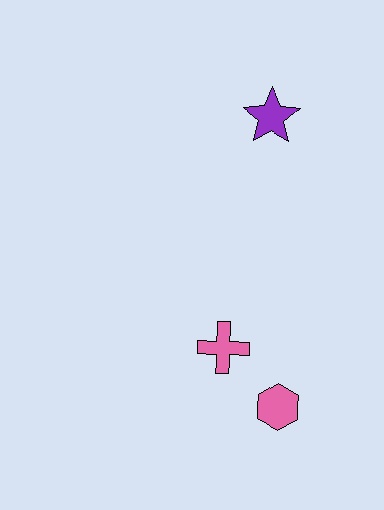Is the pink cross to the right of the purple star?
No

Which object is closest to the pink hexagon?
The pink cross is closest to the pink hexagon.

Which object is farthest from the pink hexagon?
The purple star is farthest from the pink hexagon.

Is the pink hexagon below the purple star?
Yes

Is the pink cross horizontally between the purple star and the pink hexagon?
No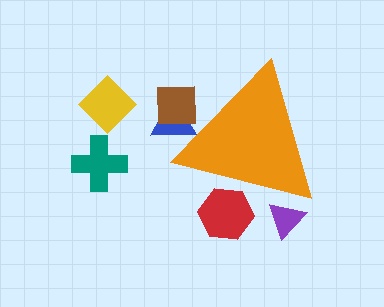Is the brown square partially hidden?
Yes, the brown square is partially hidden behind the orange triangle.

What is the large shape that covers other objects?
An orange triangle.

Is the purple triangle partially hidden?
Yes, the purple triangle is partially hidden behind the orange triangle.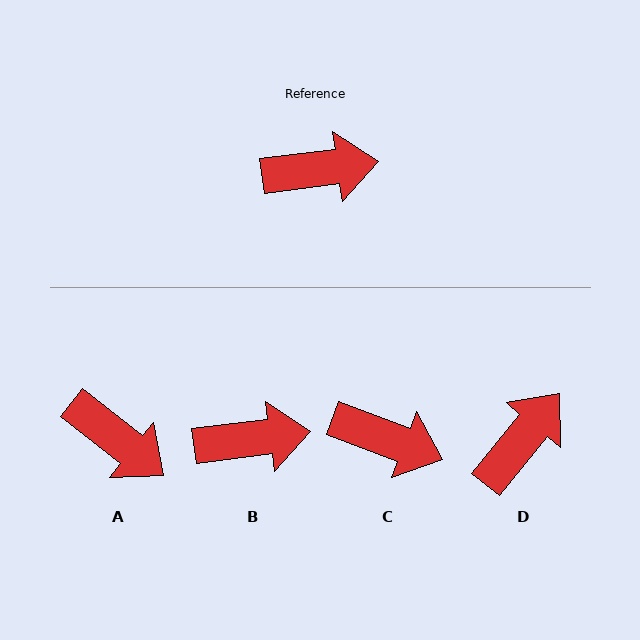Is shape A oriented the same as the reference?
No, it is off by about 46 degrees.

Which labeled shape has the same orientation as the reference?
B.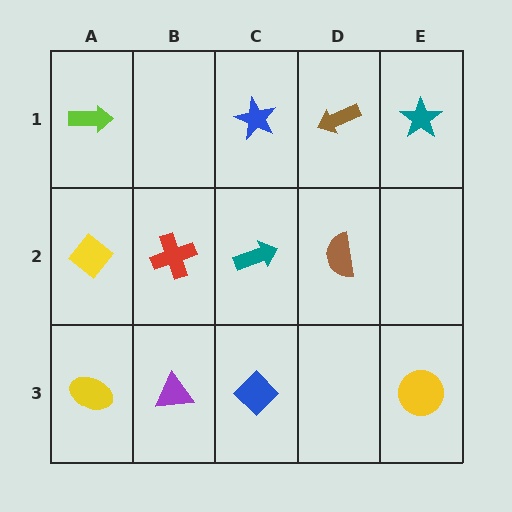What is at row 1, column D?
A brown arrow.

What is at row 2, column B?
A red cross.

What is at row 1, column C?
A blue star.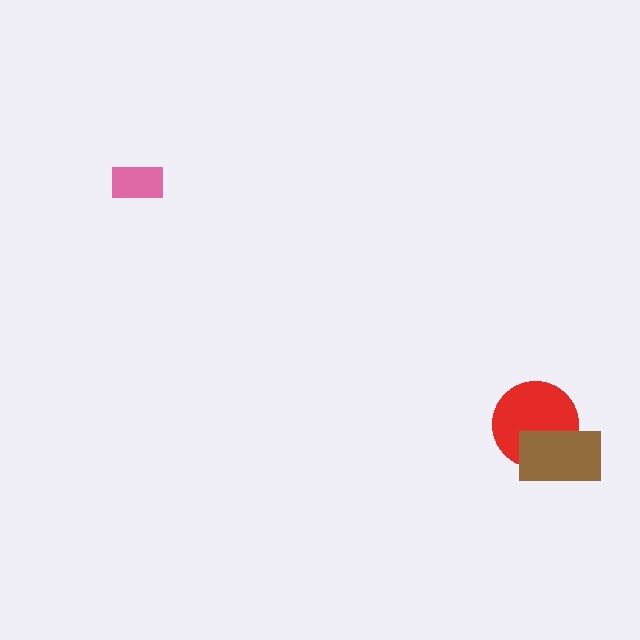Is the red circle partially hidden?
Yes, it is partially covered by another shape.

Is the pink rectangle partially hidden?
No, no other shape covers it.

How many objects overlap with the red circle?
1 object overlaps with the red circle.